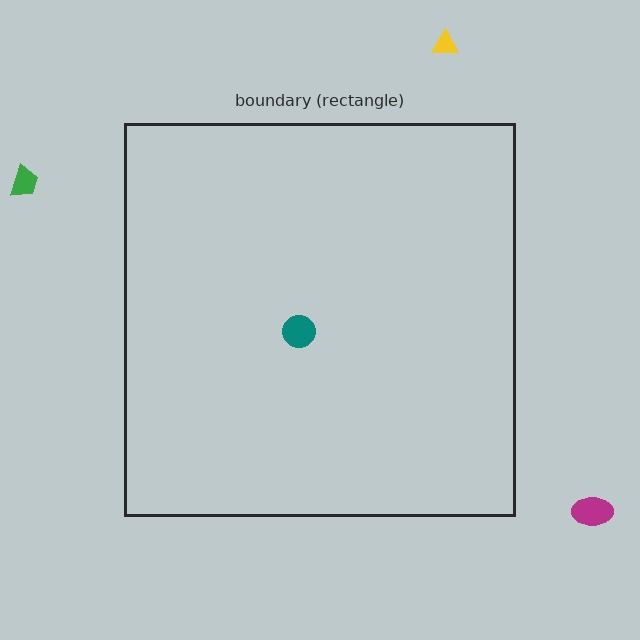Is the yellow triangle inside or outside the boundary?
Outside.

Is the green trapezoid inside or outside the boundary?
Outside.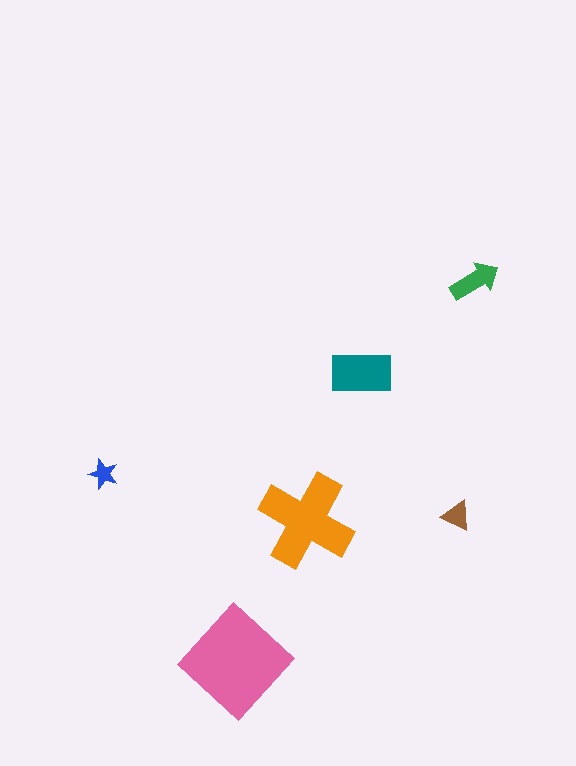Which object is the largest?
The pink diamond.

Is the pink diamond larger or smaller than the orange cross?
Larger.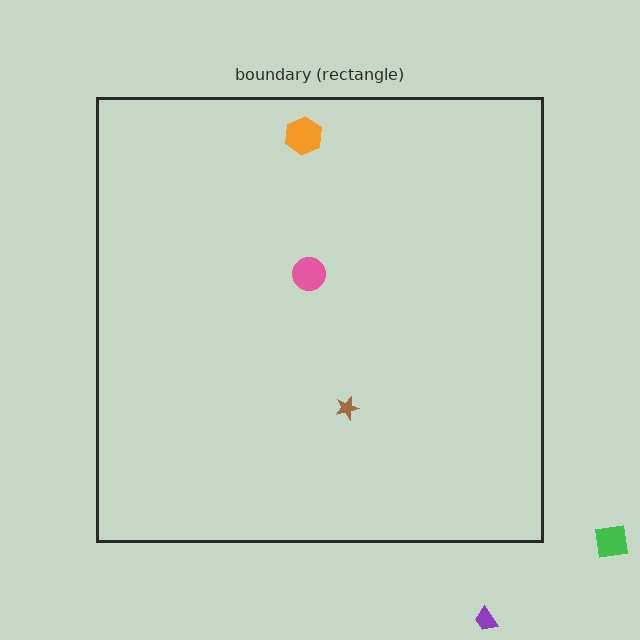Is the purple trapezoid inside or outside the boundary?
Outside.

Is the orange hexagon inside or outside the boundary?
Inside.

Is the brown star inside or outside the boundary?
Inside.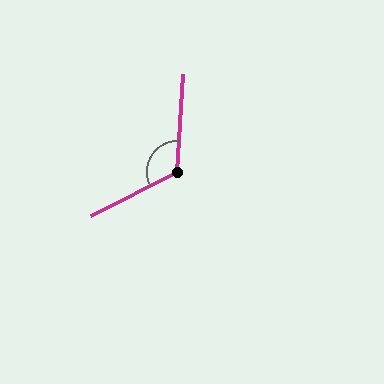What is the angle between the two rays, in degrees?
Approximately 121 degrees.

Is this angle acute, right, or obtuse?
It is obtuse.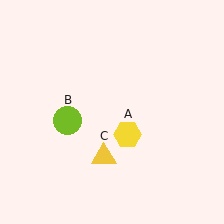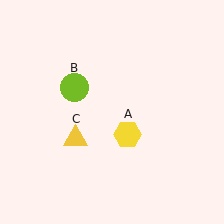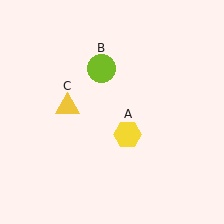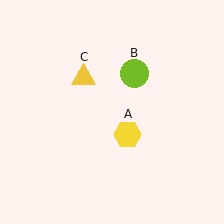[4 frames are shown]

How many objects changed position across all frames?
2 objects changed position: lime circle (object B), yellow triangle (object C).